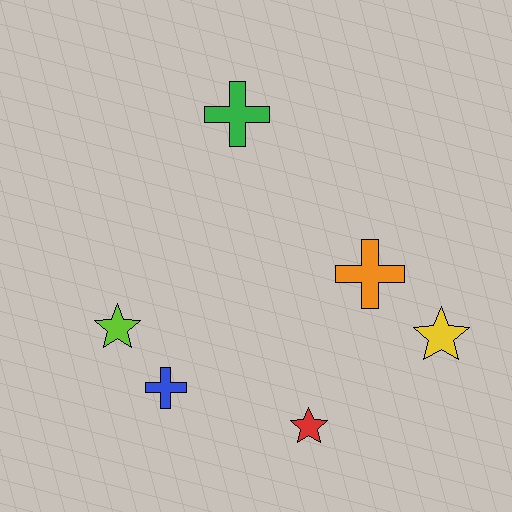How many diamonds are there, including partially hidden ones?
There are no diamonds.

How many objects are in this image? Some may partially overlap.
There are 6 objects.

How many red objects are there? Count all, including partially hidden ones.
There is 1 red object.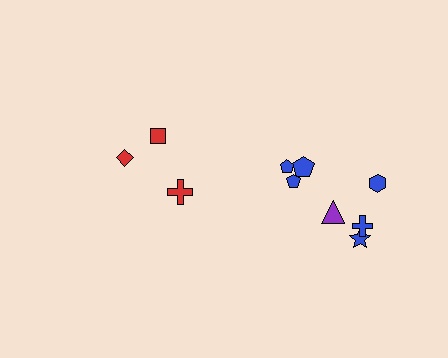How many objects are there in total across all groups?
There are 10 objects.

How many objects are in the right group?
There are 7 objects.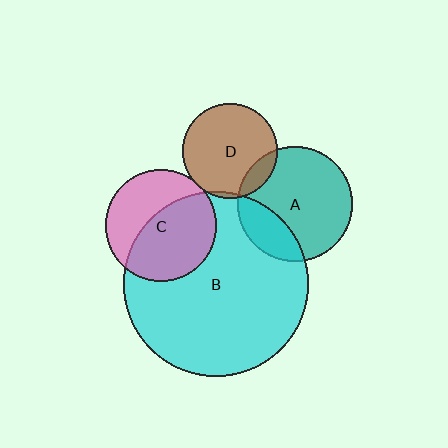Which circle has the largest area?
Circle B (cyan).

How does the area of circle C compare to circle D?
Approximately 1.4 times.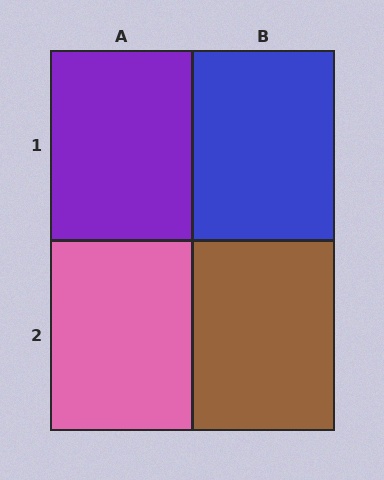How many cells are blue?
1 cell is blue.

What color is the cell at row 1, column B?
Blue.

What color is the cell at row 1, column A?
Purple.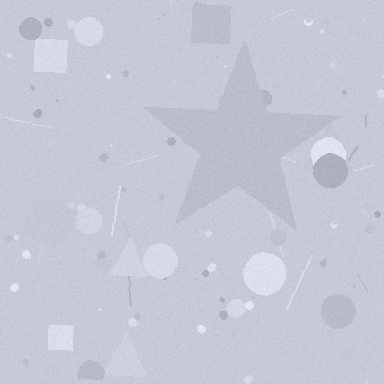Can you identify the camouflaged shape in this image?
The camouflaged shape is a star.